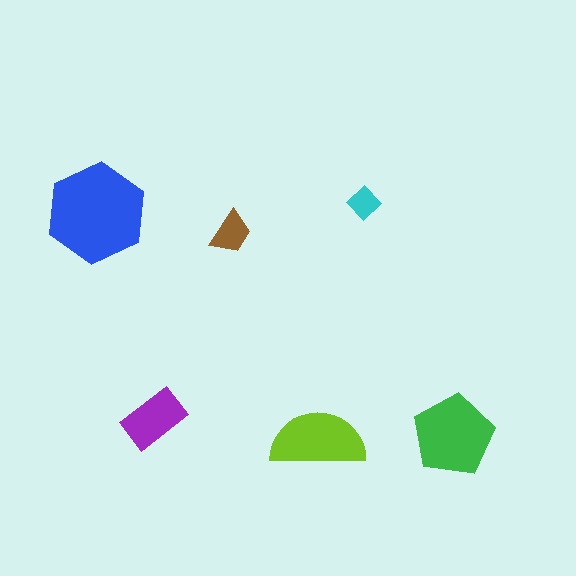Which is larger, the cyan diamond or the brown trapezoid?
The brown trapezoid.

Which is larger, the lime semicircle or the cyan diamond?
The lime semicircle.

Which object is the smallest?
The cyan diamond.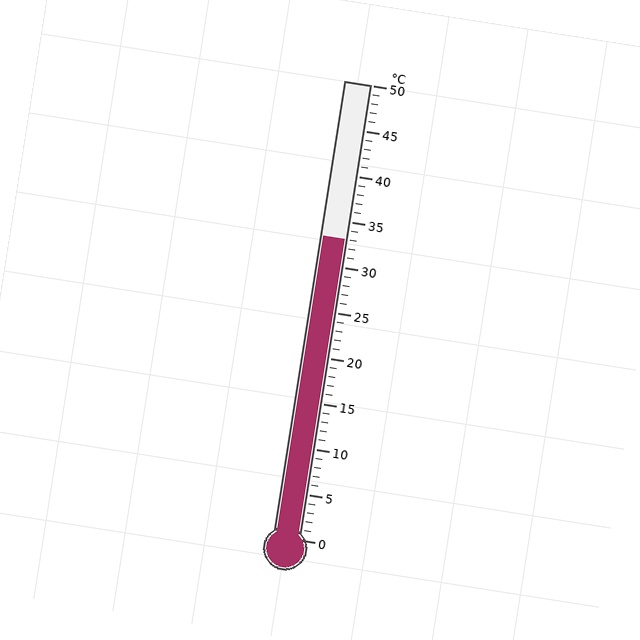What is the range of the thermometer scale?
The thermometer scale ranges from 0°C to 50°C.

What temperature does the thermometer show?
The thermometer shows approximately 33°C.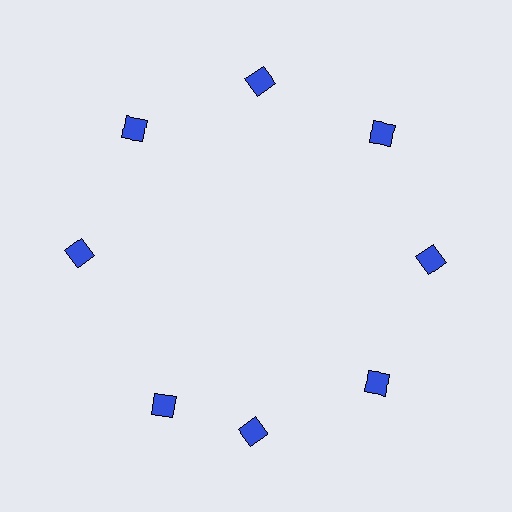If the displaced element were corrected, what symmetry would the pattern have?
It would have 8-fold rotational symmetry — the pattern would map onto itself every 45 degrees.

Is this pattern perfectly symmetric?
No. The 8 blue diamonds are arranged in a ring, but one element near the 8 o'clock position is rotated out of alignment along the ring, breaking the 8-fold rotational symmetry.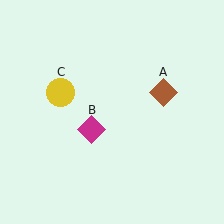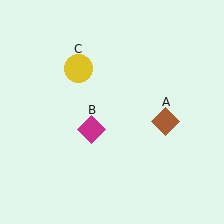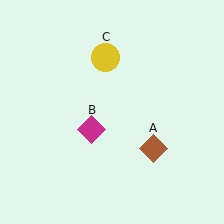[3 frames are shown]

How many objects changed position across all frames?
2 objects changed position: brown diamond (object A), yellow circle (object C).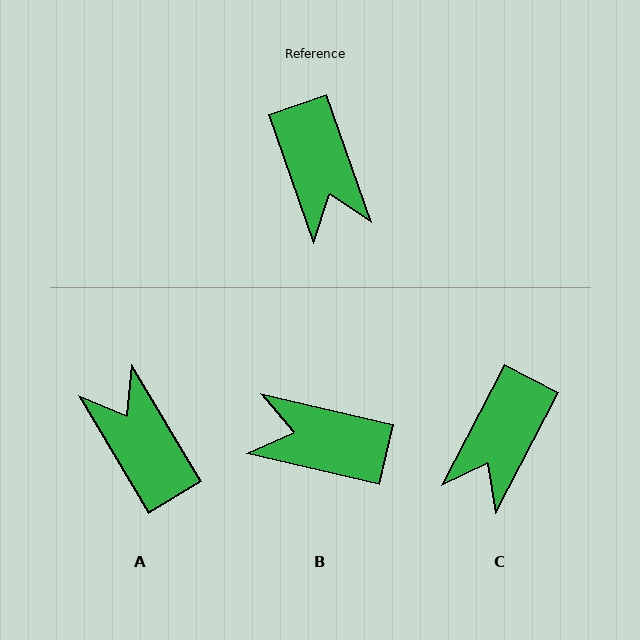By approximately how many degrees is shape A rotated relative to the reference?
Approximately 169 degrees clockwise.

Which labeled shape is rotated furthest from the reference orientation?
A, about 169 degrees away.